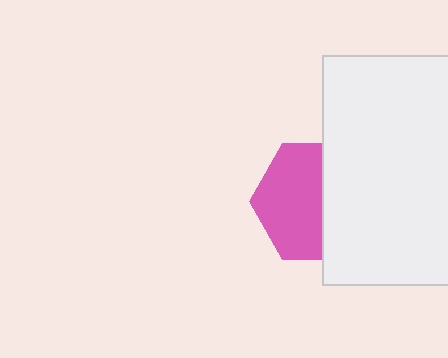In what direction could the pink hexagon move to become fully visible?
The pink hexagon could move left. That would shift it out from behind the white rectangle entirely.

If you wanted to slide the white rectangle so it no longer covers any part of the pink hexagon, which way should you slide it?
Slide it right — that is the most direct way to separate the two shapes.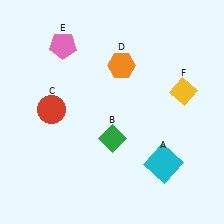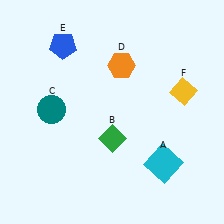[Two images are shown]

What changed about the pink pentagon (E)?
In Image 1, E is pink. In Image 2, it changed to blue.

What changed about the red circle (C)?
In Image 1, C is red. In Image 2, it changed to teal.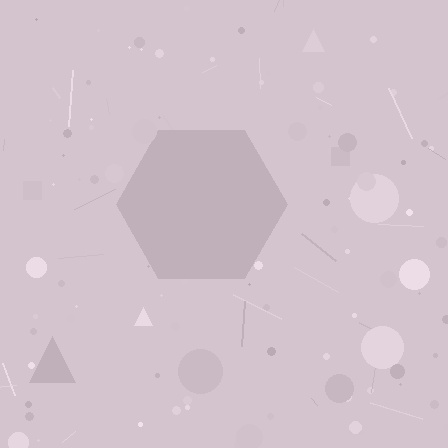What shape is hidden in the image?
A hexagon is hidden in the image.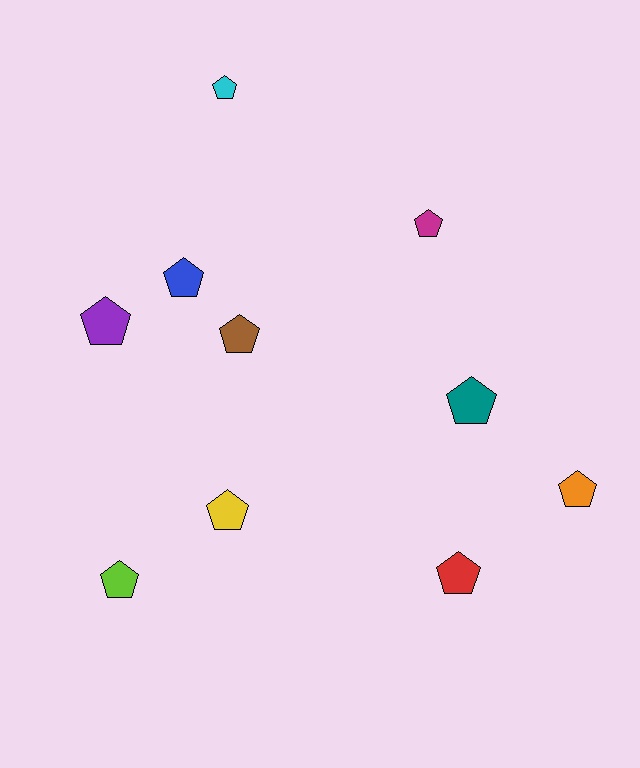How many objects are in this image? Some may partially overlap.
There are 10 objects.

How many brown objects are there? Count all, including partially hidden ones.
There is 1 brown object.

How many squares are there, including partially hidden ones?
There are no squares.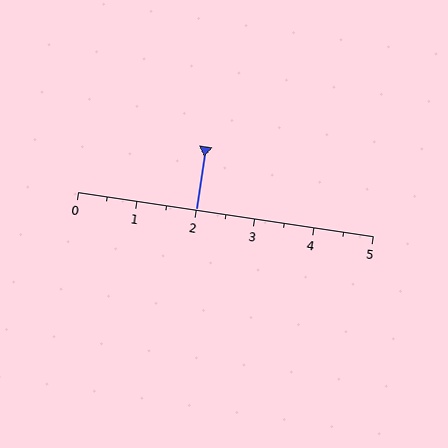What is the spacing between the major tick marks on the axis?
The major ticks are spaced 1 apart.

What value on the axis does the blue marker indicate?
The marker indicates approximately 2.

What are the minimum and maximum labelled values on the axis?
The axis runs from 0 to 5.